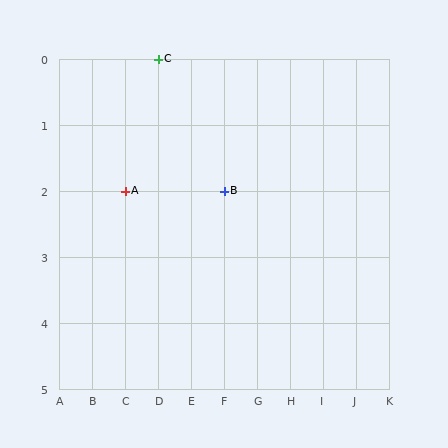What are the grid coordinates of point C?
Point C is at grid coordinates (D, 0).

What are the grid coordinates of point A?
Point A is at grid coordinates (C, 2).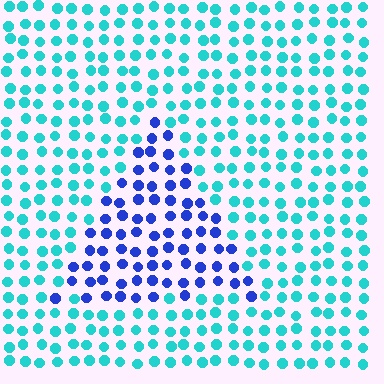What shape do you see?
I see a triangle.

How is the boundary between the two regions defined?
The boundary is defined purely by a slight shift in hue (about 53 degrees). Spacing, size, and orientation are identical on both sides.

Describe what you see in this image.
The image is filled with small cyan elements in a uniform arrangement. A triangle-shaped region is visible where the elements are tinted to a slightly different hue, forming a subtle color boundary.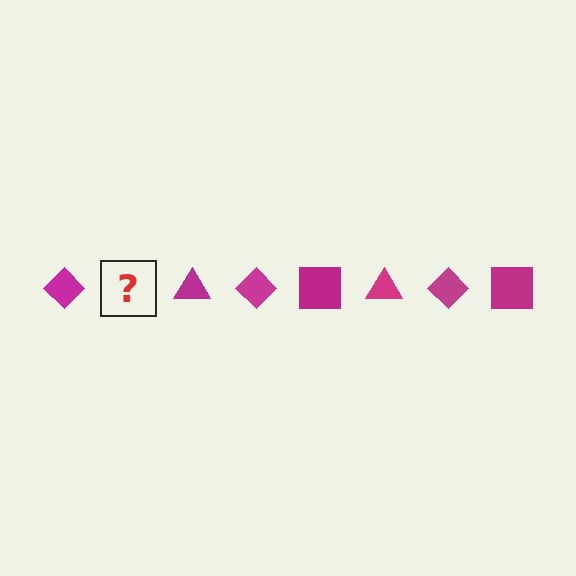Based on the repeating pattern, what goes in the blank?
The blank should be a magenta square.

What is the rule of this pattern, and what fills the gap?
The rule is that the pattern cycles through diamond, square, triangle shapes in magenta. The gap should be filled with a magenta square.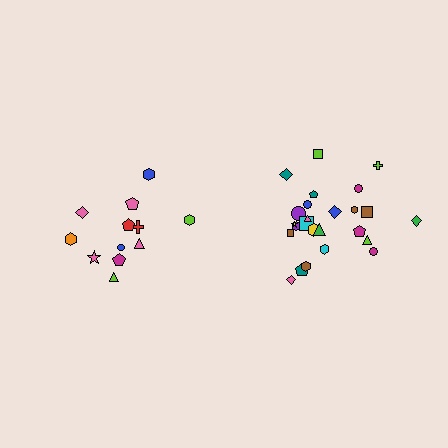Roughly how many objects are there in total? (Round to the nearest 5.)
Roughly 35 objects in total.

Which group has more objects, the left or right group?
The right group.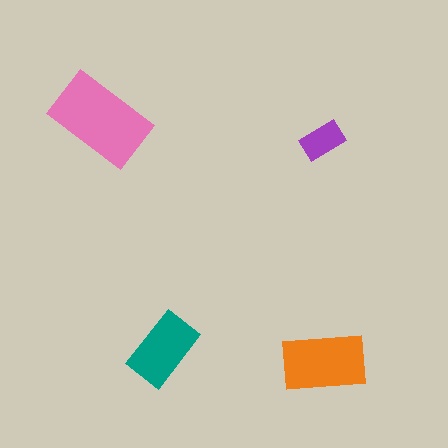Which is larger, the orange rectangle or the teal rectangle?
The orange one.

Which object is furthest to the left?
The pink rectangle is leftmost.